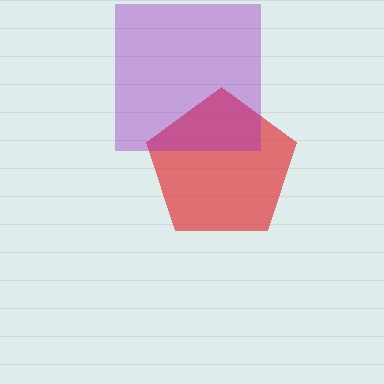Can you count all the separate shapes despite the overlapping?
Yes, there are 2 separate shapes.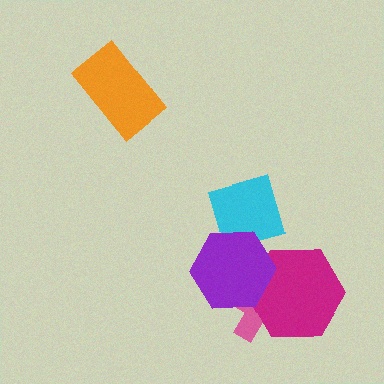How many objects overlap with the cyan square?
1 object overlaps with the cyan square.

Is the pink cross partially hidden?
Yes, it is partially covered by another shape.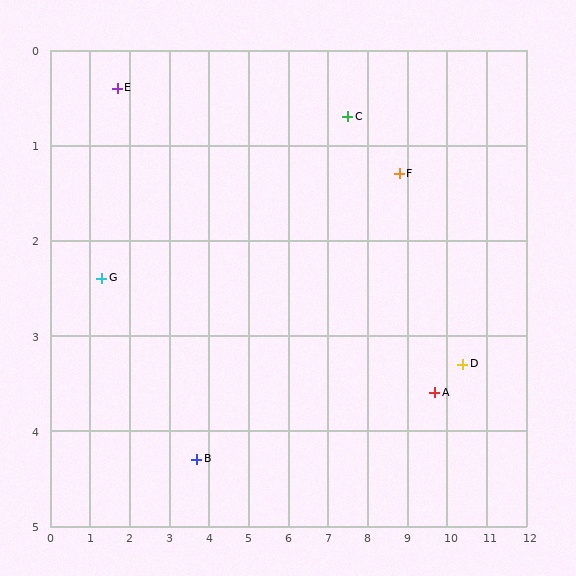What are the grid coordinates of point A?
Point A is at approximately (9.7, 3.6).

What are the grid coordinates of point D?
Point D is at approximately (10.4, 3.3).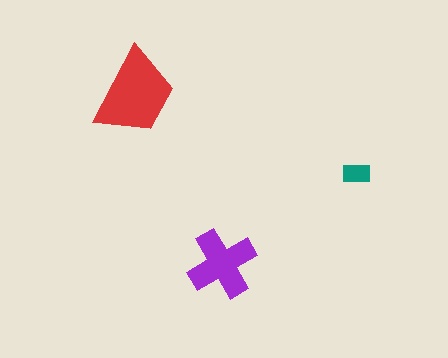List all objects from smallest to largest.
The teal rectangle, the purple cross, the red trapezoid.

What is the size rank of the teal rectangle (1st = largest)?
3rd.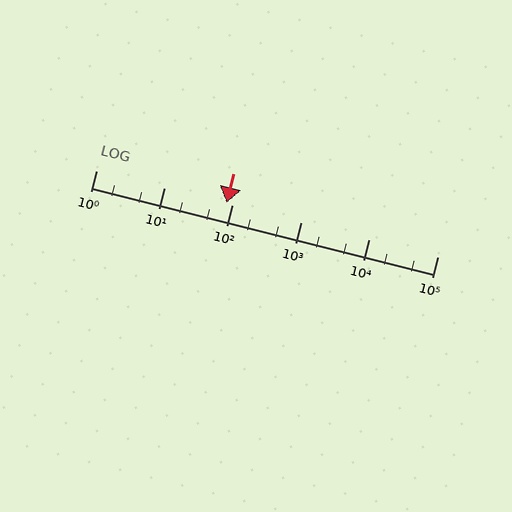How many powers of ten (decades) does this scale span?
The scale spans 5 decades, from 1 to 100000.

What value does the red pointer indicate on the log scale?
The pointer indicates approximately 82.